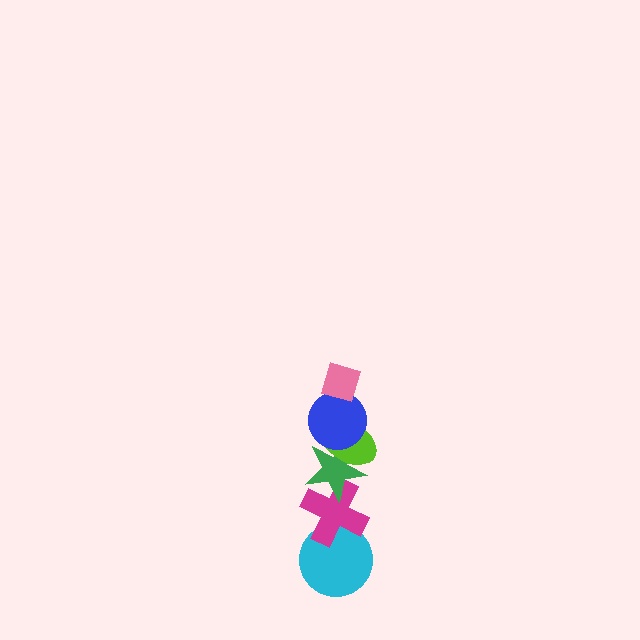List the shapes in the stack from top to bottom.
From top to bottom: the pink diamond, the blue circle, the lime ellipse, the green star, the magenta cross, the cyan circle.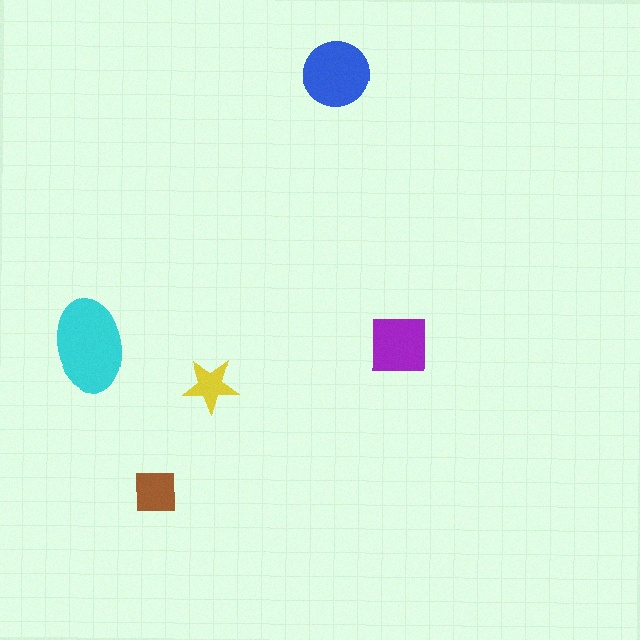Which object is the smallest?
The yellow star.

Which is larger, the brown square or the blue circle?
The blue circle.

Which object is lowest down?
The brown square is bottommost.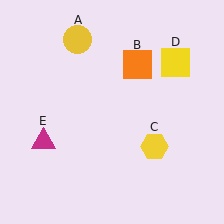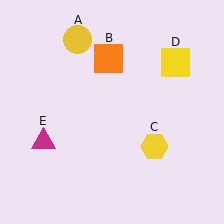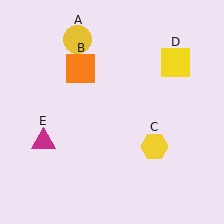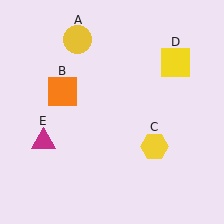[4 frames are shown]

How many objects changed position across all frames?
1 object changed position: orange square (object B).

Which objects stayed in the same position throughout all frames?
Yellow circle (object A) and yellow hexagon (object C) and yellow square (object D) and magenta triangle (object E) remained stationary.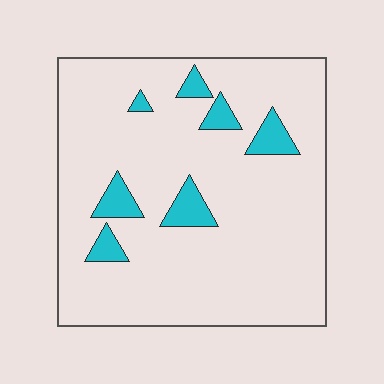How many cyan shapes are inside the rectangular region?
7.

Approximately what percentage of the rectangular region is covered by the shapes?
Approximately 10%.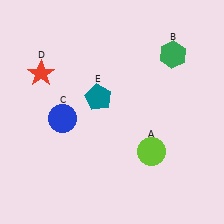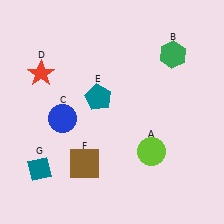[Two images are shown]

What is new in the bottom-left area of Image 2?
A teal diamond (G) was added in the bottom-left area of Image 2.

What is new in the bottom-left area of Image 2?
A brown square (F) was added in the bottom-left area of Image 2.